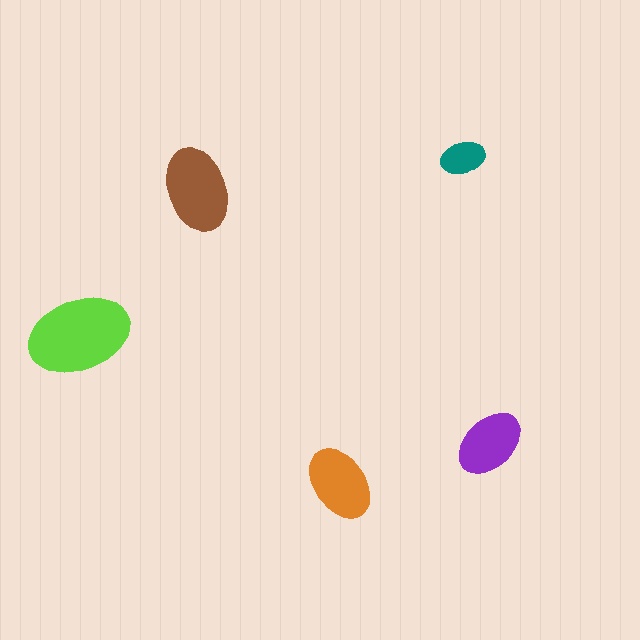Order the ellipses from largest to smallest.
the lime one, the brown one, the orange one, the purple one, the teal one.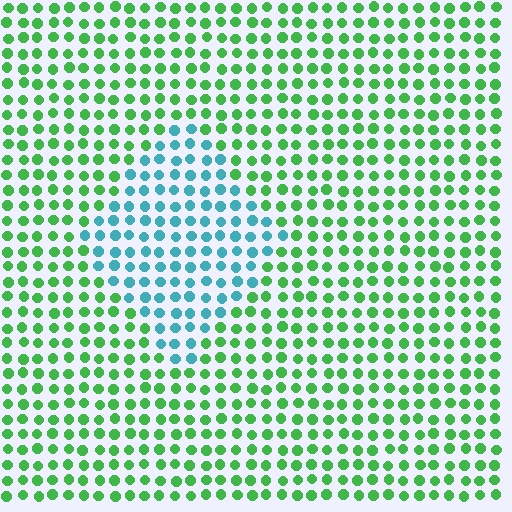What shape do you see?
I see a diamond.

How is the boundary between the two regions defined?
The boundary is defined purely by a slight shift in hue (about 61 degrees). Spacing, size, and orientation are identical on both sides.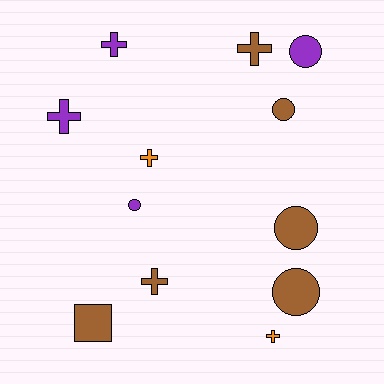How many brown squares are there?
There is 1 brown square.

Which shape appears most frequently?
Cross, with 6 objects.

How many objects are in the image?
There are 12 objects.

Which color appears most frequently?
Brown, with 6 objects.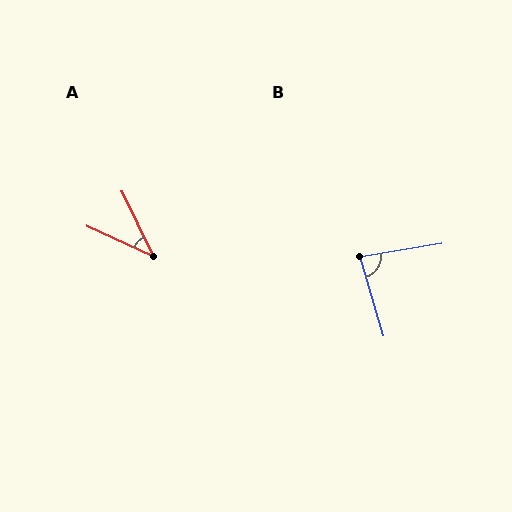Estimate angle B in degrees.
Approximately 83 degrees.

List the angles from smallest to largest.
A (40°), B (83°).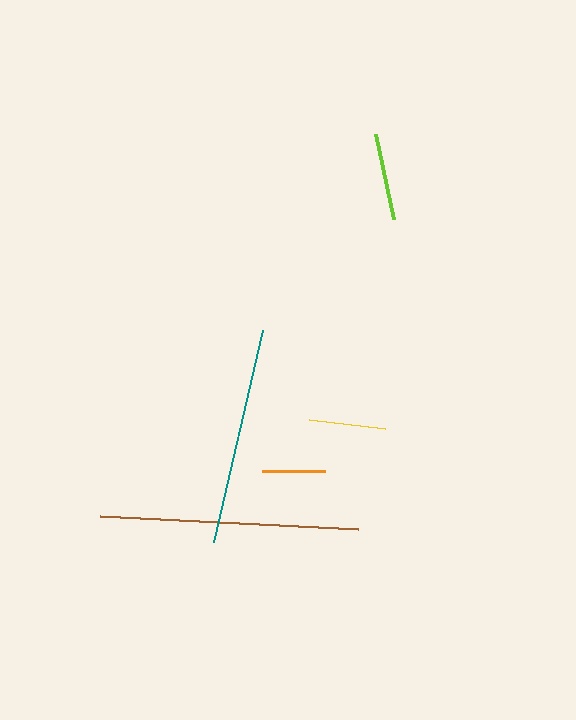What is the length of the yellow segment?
The yellow segment is approximately 76 pixels long.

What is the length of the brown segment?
The brown segment is approximately 259 pixels long.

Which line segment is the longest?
The brown line is the longest at approximately 259 pixels.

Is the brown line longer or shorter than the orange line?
The brown line is longer than the orange line.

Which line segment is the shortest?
The orange line is the shortest at approximately 63 pixels.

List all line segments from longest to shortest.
From longest to shortest: brown, teal, lime, yellow, orange.